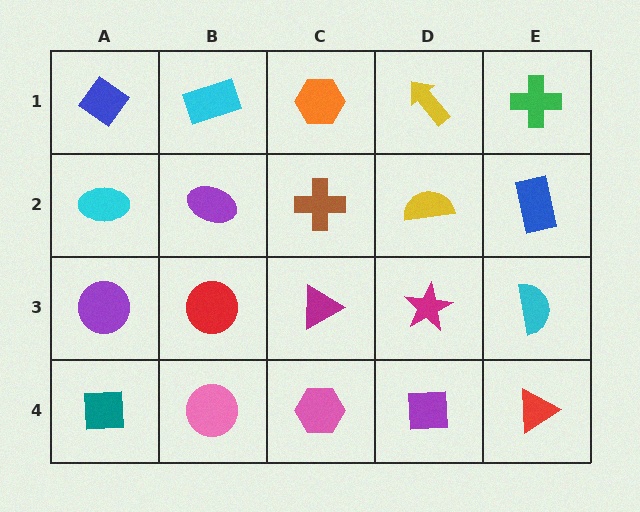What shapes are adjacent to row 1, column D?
A yellow semicircle (row 2, column D), an orange hexagon (row 1, column C), a green cross (row 1, column E).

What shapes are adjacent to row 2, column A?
A blue diamond (row 1, column A), a purple circle (row 3, column A), a purple ellipse (row 2, column B).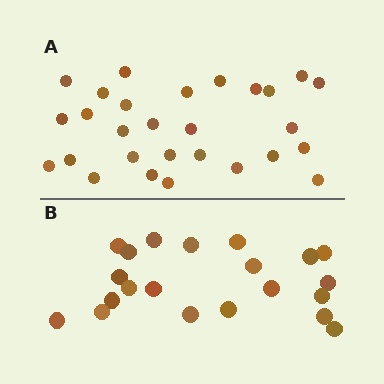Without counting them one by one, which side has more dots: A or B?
Region A (the top region) has more dots.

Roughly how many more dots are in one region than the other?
Region A has roughly 8 or so more dots than region B.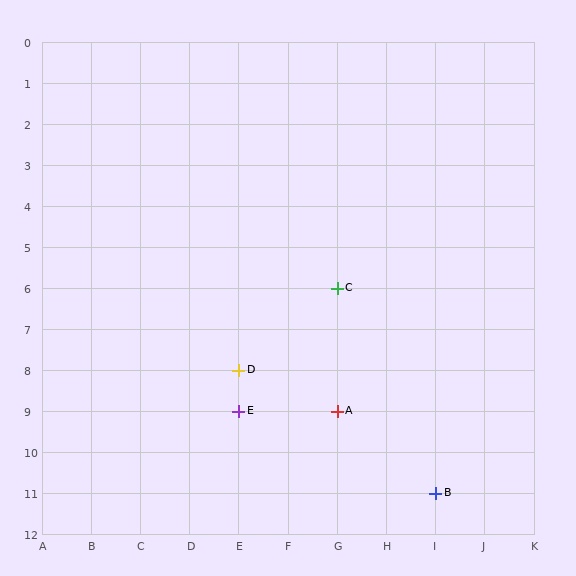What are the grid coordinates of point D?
Point D is at grid coordinates (E, 8).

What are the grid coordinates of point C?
Point C is at grid coordinates (G, 6).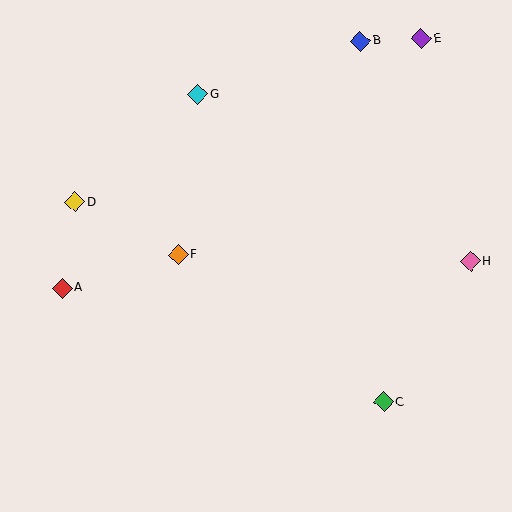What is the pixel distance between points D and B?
The distance between D and B is 328 pixels.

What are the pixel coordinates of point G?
Point G is at (198, 95).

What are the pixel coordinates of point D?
Point D is at (75, 202).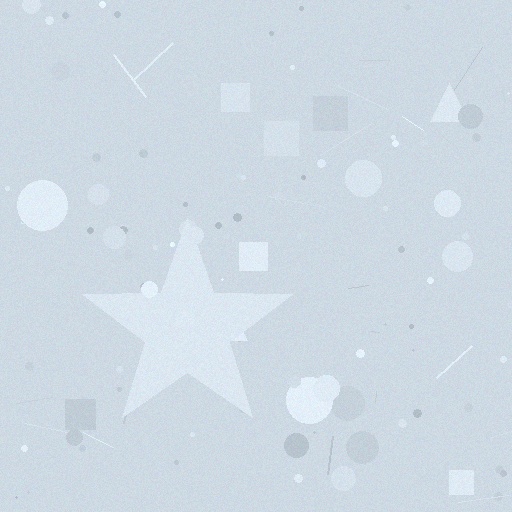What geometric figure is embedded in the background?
A star is embedded in the background.